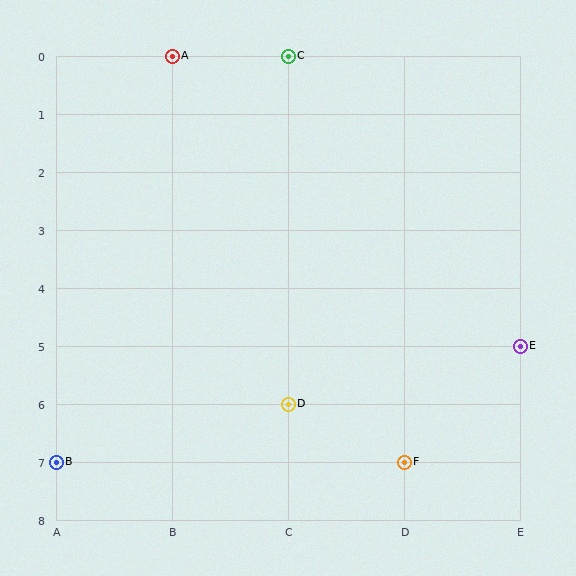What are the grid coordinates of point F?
Point F is at grid coordinates (D, 7).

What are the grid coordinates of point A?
Point A is at grid coordinates (B, 0).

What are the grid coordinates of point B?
Point B is at grid coordinates (A, 7).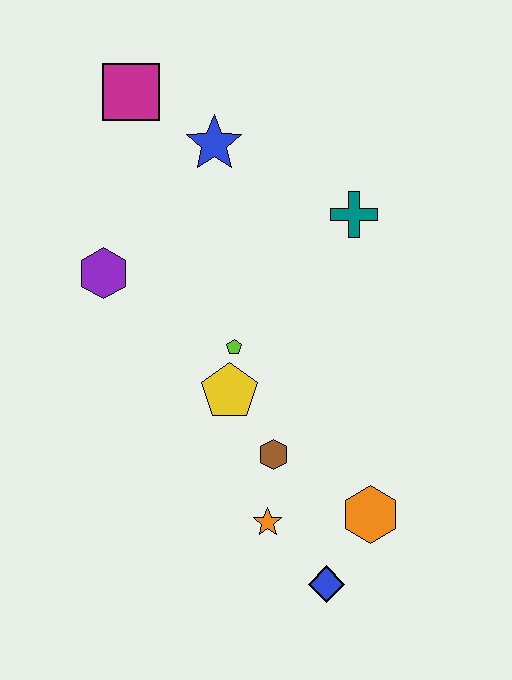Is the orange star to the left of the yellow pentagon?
No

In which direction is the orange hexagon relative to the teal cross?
The orange hexagon is below the teal cross.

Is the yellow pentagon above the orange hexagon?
Yes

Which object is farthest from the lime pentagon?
The magenta square is farthest from the lime pentagon.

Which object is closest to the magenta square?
The blue star is closest to the magenta square.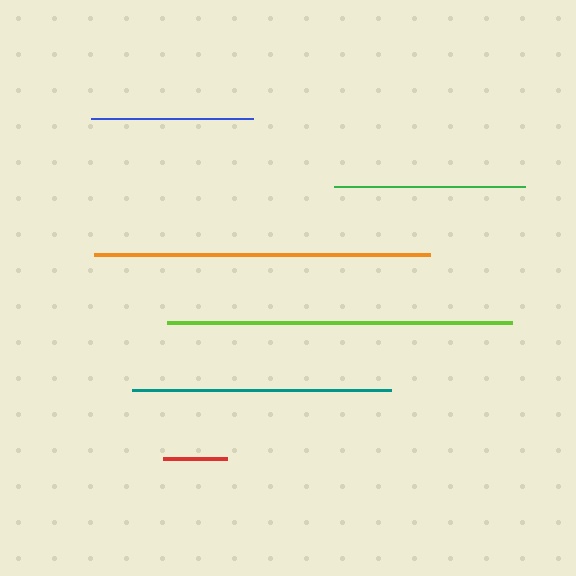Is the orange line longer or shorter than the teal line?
The orange line is longer than the teal line.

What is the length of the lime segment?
The lime segment is approximately 346 pixels long.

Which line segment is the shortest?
The red line is the shortest at approximately 64 pixels.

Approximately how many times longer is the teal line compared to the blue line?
The teal line is approximately 1.6 times the length of the blue line.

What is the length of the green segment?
The green segment is approximately 191 pixels long.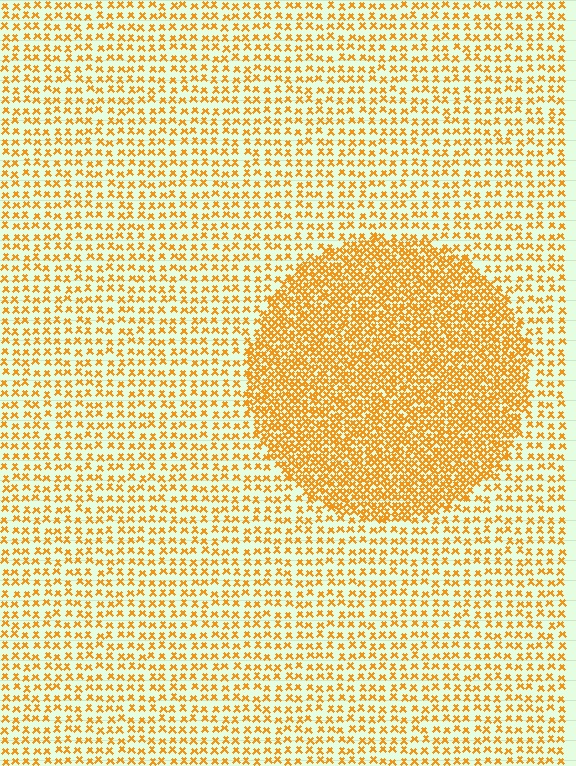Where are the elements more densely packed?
The elements are more densely packed inside the circle boundary.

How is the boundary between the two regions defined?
The boundary is defined by a change in element density (approximately 2.3x ratio). All elements are the same color, size, and shape.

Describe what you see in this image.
The image contains small orange elements arranged at two different densities. A circle-shaped region is visible where the elements are more densely packed than the surrounding area.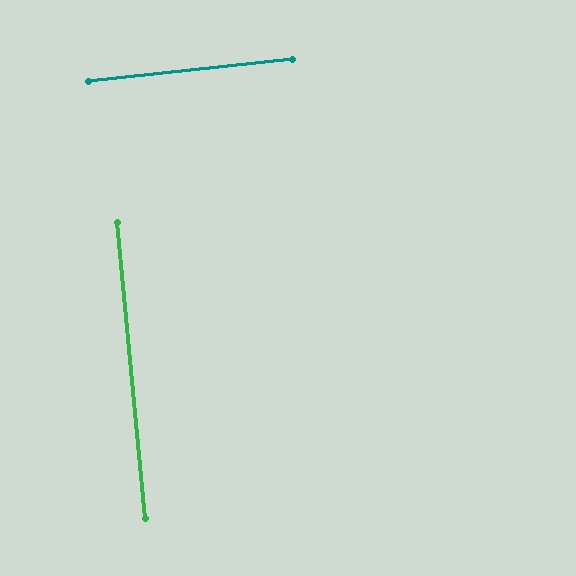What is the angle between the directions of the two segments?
Approximately 89 degrees.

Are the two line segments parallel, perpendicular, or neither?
Perpendicular — they meet at approximately 89°.